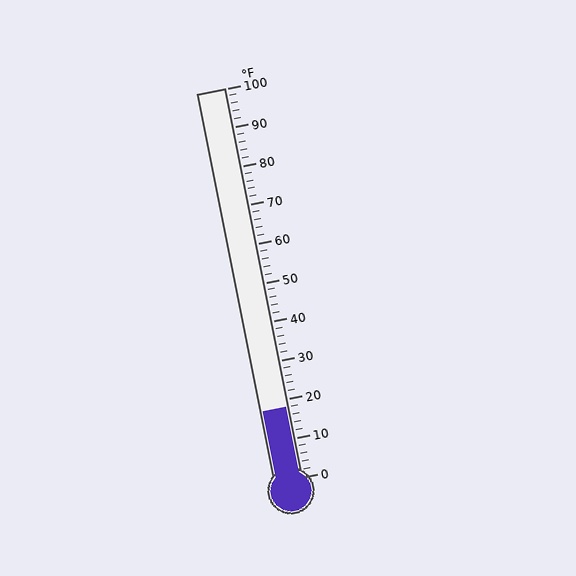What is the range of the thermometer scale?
The thermometer scale ranges from 0°F to 100°F.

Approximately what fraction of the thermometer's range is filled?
The thermometer is filled to approximately 20% of its range.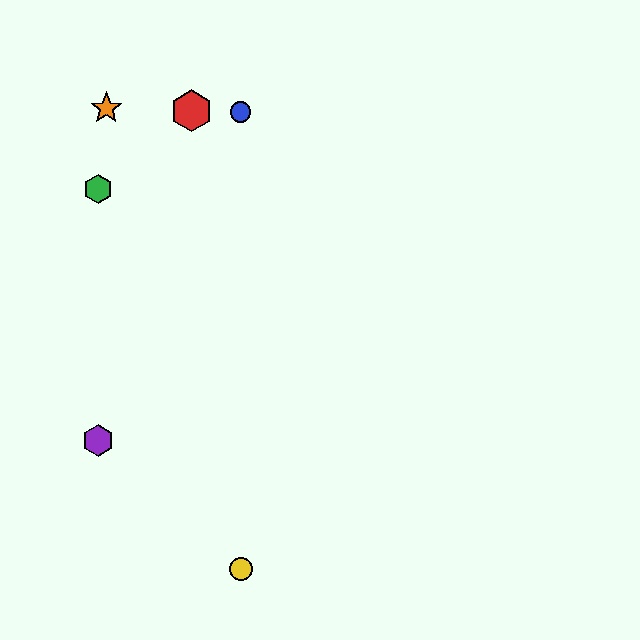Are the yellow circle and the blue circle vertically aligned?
Yes, both are at x≈241.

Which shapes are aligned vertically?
The blue circle, the yellow circle are aligned vertically.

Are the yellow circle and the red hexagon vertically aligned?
No, the yellow circle is at x≈241 and the red hexagon is at x≈192.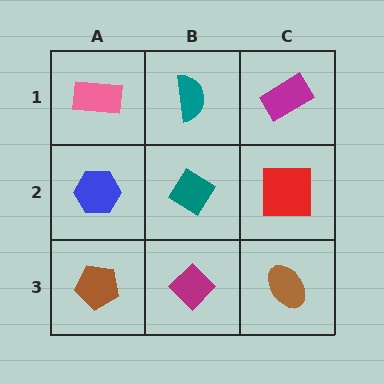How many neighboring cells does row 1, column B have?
3.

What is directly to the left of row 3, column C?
A magenta diamond.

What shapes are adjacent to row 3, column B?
A teal diamond (row 2, column B), a brown pentagon (row 3, column A), a brown ellipse (row 3, column C).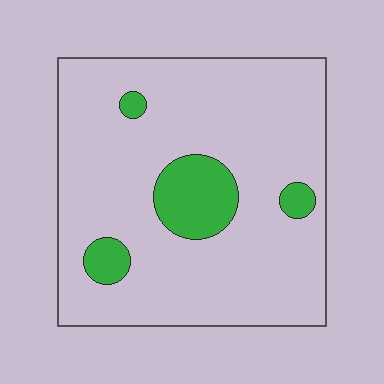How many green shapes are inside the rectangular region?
4.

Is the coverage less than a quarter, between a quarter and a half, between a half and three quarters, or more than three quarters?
Less than a quarter.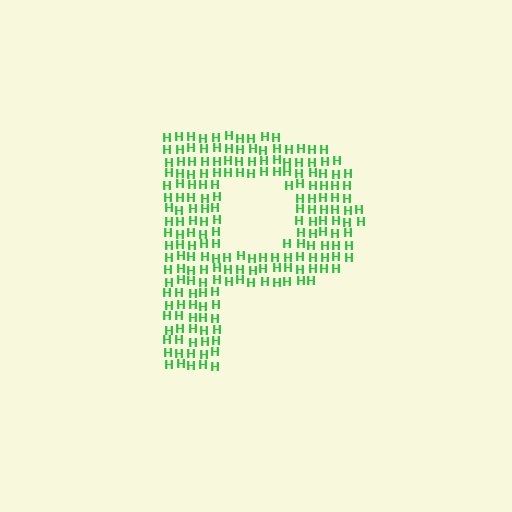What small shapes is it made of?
It is made of small letter H's.